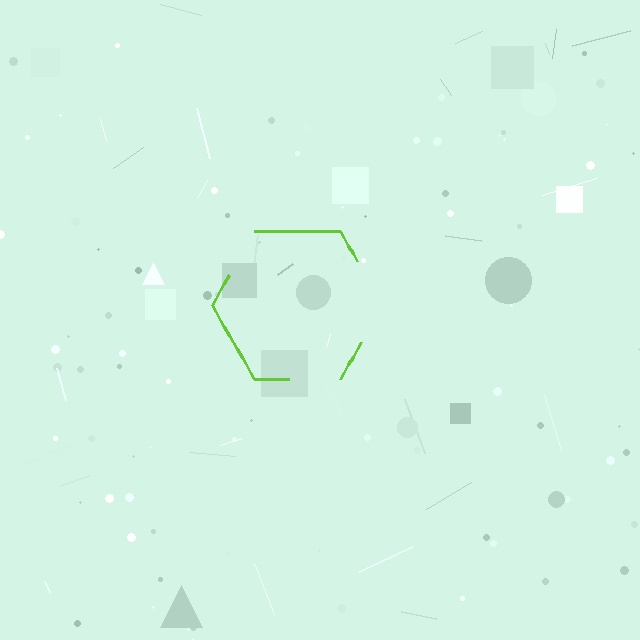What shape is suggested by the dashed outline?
The dashed outline suggests a hexagon.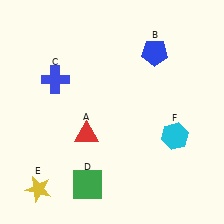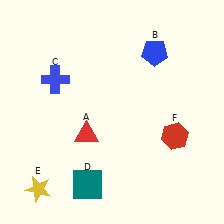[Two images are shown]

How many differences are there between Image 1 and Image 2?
There are 2 differences between the two images.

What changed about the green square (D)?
In Image 1, D is green. In Image 2, it changed to teal.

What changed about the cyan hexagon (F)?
In Image 1, F is cyan. In Image 2, it changed to red.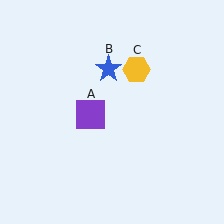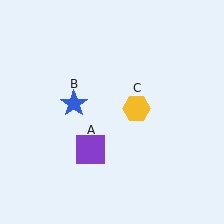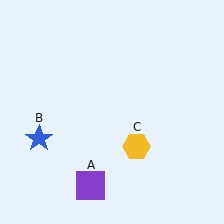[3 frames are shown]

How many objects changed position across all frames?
3 objects changed position: purple square (object A), blue star (object B), yellow hexagon (object C).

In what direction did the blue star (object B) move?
The blue star (object B) moved down and to the left.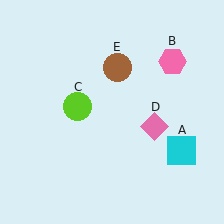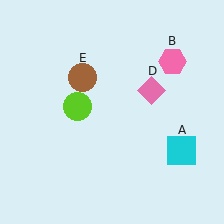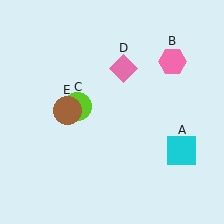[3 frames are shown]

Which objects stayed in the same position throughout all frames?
Cyan square (object A) and pink hexagon (object B) and lime circle (object C) remained stationary.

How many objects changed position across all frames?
2 objects changed position: pink diamond (object D), brown circle (object E).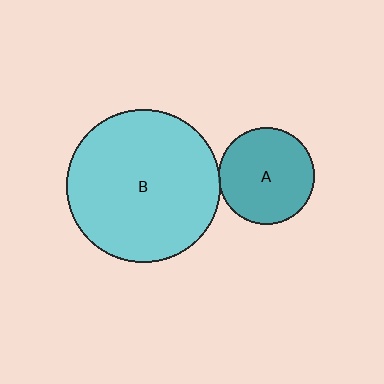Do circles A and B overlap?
Yes.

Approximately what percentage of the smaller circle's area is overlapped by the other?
Approximately 5%.